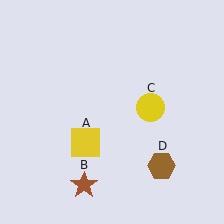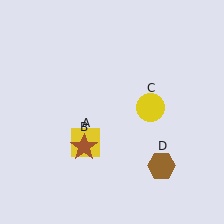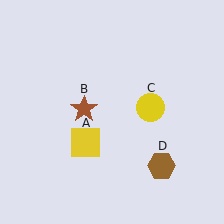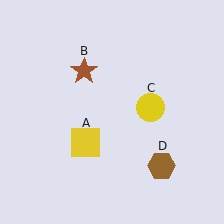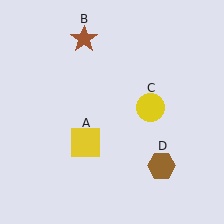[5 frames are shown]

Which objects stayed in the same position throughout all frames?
Yellow square (object A) and yellow circle (object C) and brown hexagon (object D) remained stationary.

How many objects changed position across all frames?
1 object changed position: brown star (object B).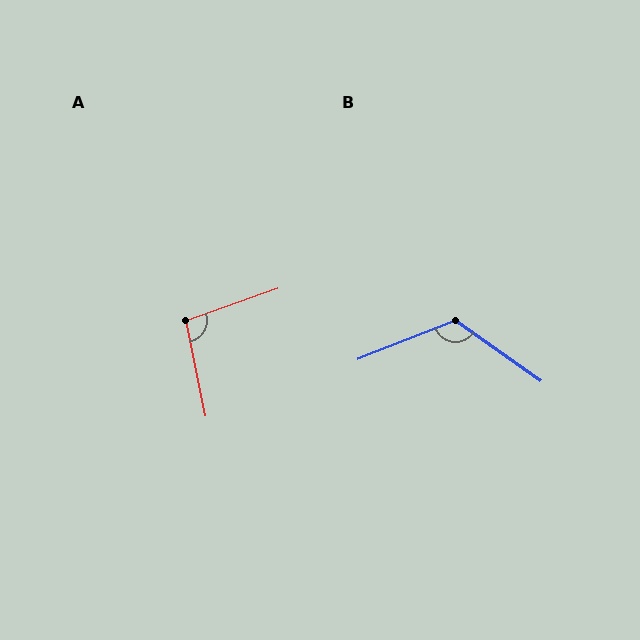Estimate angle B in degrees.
Approximately 123 degrees.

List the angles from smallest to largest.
A (98°), B (123°).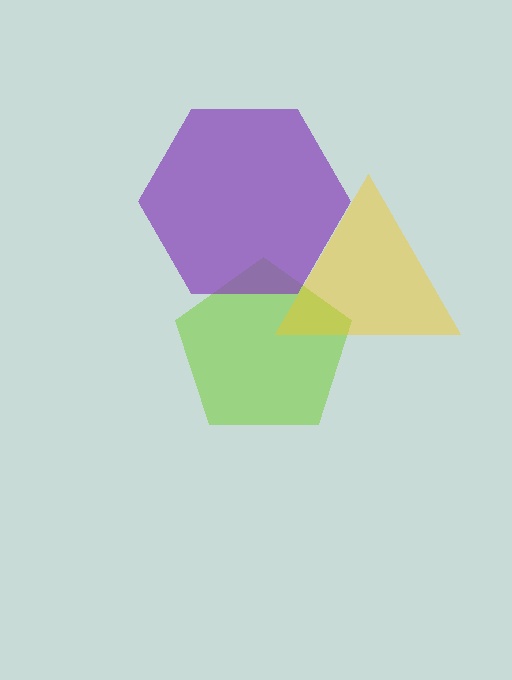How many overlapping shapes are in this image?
There are 3 overlapping shapes in the image.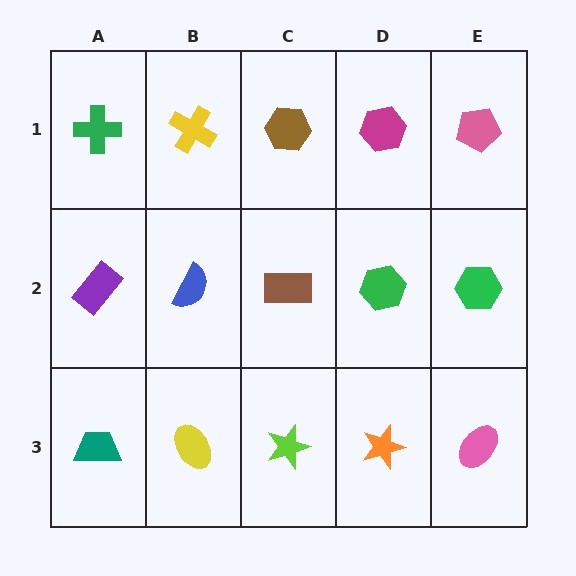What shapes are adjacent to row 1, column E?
A green hexagon (row 2, column E), a magenta hexagon (row 1, column D).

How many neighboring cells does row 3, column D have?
3.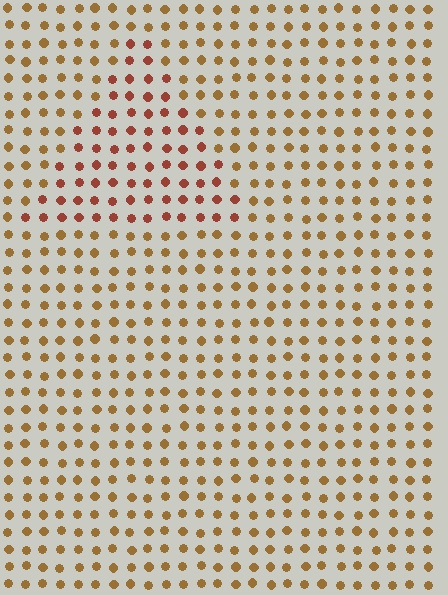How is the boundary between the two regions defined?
The boundary is defined purely by a slight shift in hue (about 29 degrees). Spacing, size, and orientation are identical on both sides.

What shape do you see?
I see a triangle.